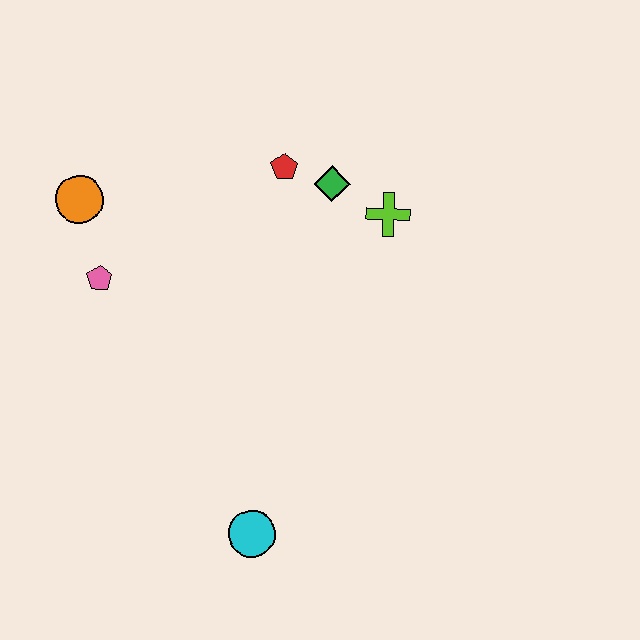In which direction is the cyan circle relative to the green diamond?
The cyan circle is below the green diamond.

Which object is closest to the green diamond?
The red pentagon is closest to the green diamond.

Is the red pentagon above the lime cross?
Yes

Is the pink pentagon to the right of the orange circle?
Yes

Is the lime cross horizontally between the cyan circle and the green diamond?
No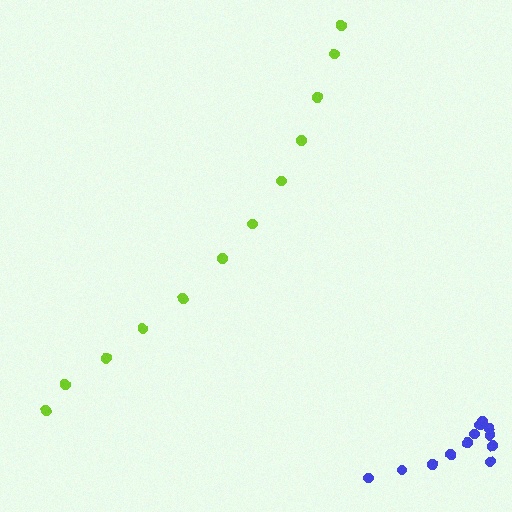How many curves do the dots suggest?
There are 2 distinct paths.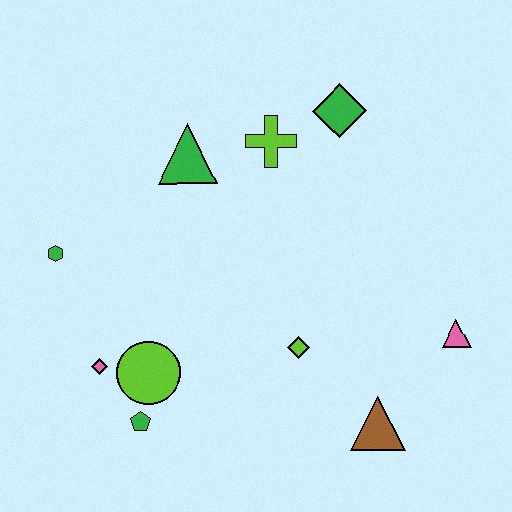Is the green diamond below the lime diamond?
No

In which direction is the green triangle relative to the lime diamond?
The green triangle is above the lime diamond.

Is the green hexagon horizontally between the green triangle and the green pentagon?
No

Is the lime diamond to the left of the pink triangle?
Yes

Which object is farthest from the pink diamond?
The pink triangle is farthest from the pink diamond.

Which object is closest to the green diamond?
The lime cross is closest to the green diamond.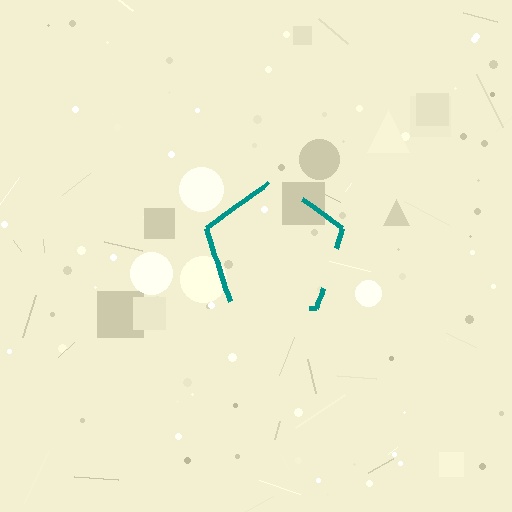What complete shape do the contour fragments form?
The contour fragments form a pentagon.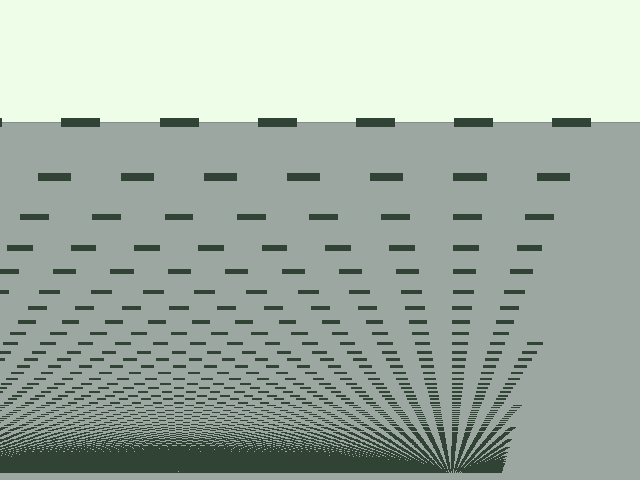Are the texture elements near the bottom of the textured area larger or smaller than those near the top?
Smaller. The gradient is inverted — elements near the bottom are smaller and denser.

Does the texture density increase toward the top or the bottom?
Density increases toward the bottom.